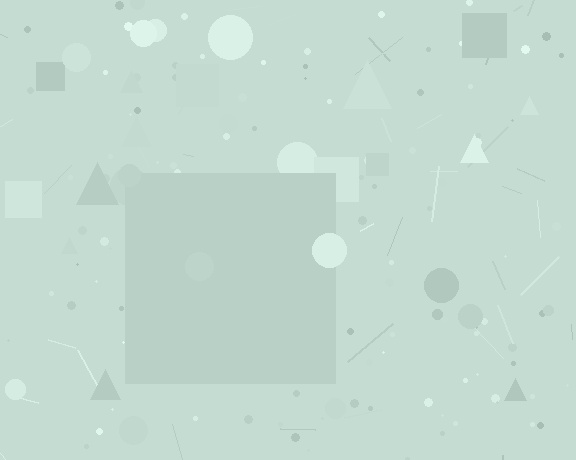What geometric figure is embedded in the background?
A square is embedded in the background.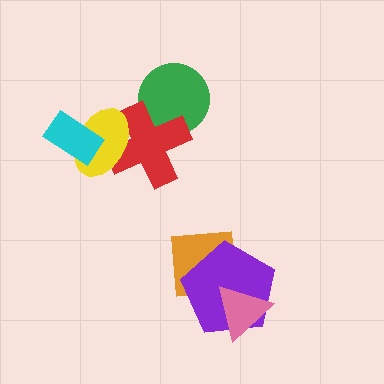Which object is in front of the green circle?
The red cross is in front of the green circle.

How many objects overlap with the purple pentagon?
2 objects overlap with the purple pentagon.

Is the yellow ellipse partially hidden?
Yes, it is partially covered by another shape.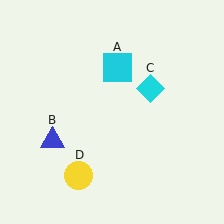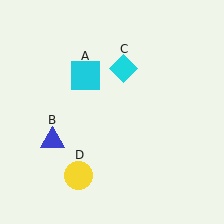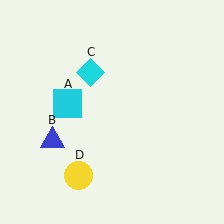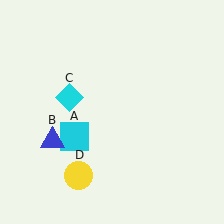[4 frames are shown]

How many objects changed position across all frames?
2 objects changed position: cyan square (object A), cyan diamond (object C).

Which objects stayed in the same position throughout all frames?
Blue triangle (object B) and yellow circle (object D) remained stationary.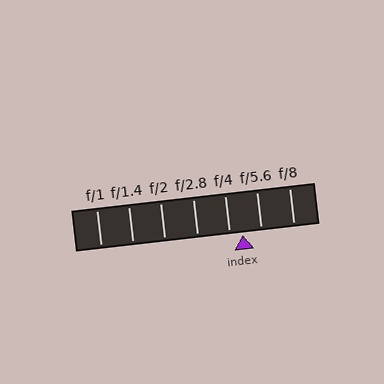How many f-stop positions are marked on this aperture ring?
There are 7 f-stop positions marked.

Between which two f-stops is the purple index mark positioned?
The index mark is between f/4 and f/5.6.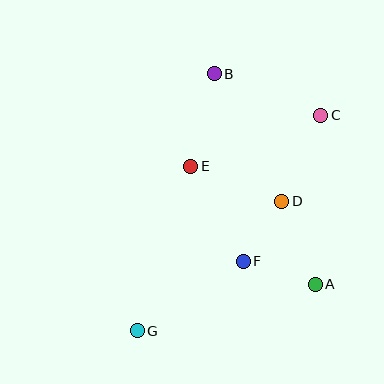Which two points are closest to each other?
Points D and F are closest to each other.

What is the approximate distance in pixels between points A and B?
The distance between A and B is approximately 233 pixels.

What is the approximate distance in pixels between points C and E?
The distance between C and E is approximately 140 pixels.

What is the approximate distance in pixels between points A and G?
The distance between A and G is approximately 184 pixels.